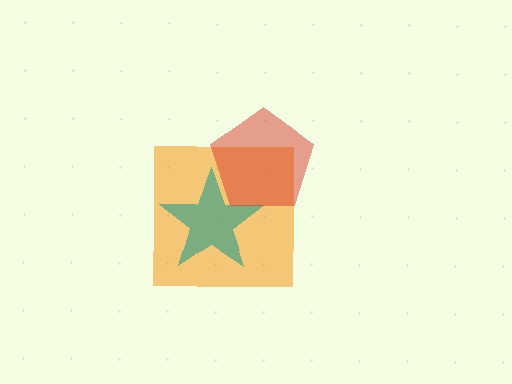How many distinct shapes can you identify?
There are 3 distinct shapes: an orange square, a teal star, a red pentagon.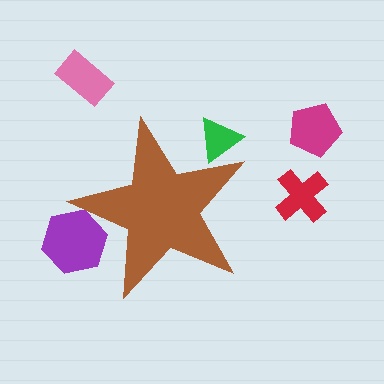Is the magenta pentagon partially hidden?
No, the magenta pentagon is fully visible.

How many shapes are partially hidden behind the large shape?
2 shapes are partially hidden.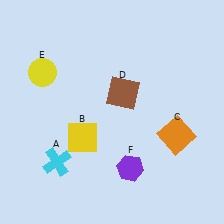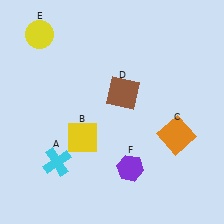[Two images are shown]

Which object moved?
The yellow circle (E) moved up.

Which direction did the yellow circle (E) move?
The yellow circle (E) moved up.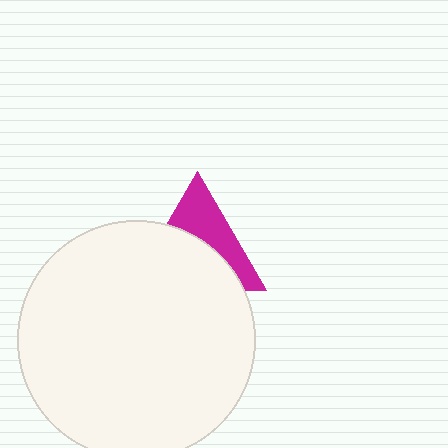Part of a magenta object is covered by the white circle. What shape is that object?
It is a triangle.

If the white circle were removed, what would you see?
You would see the complete magenta triangle.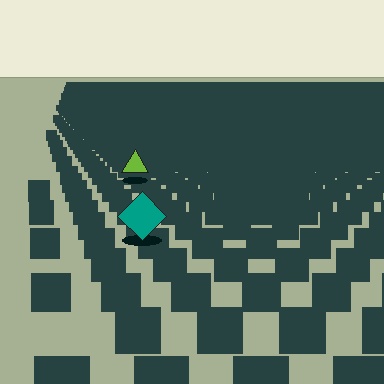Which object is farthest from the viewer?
The lime triangle is farthest from the viewer. It appears smaller and the ground texture around it is denser.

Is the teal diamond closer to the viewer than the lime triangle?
Yes. The teal diamond is closer — you can tell from the texture gradient: the ground texture is coarser near it.